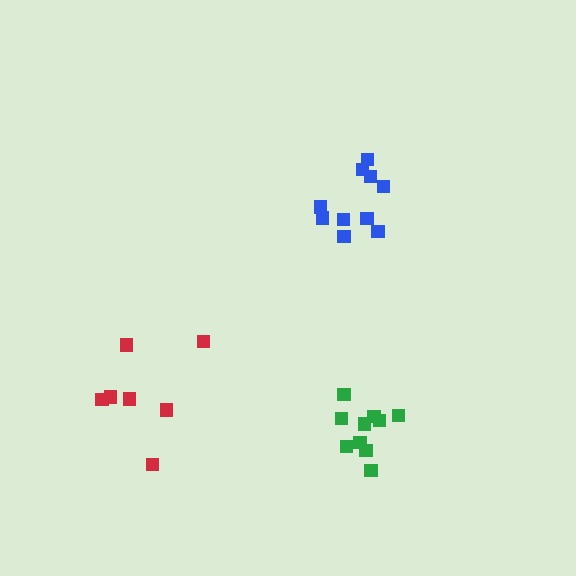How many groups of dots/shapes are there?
There are 3 groups.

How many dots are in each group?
Group 1: 10 dots, Group 2: 7 dots, Group 3: 10 dots (27 total).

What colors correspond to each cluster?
The clusters are colored: green, red, blue.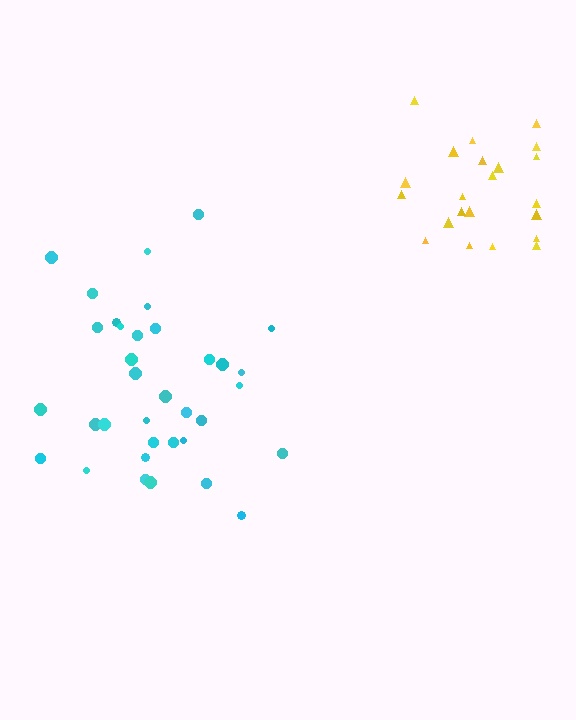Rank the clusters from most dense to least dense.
yellow, cyan.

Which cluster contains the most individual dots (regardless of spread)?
Cyan (35).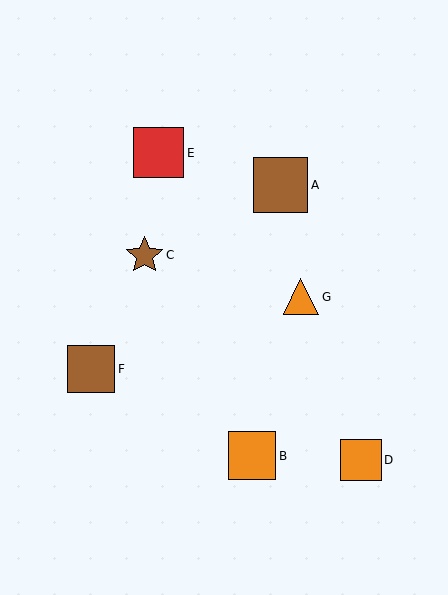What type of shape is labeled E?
Shape E is a red square.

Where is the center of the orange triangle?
The center of the orange triangle is at (301, 297).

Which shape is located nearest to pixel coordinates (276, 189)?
The brown square (labeled A) at (281, 185) is nearest to that location.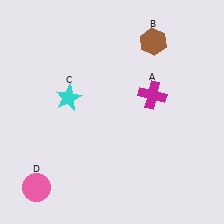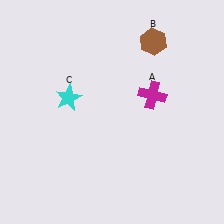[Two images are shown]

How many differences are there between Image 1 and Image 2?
There is 1 difference between the two images.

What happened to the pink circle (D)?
The pink circle (D) was removed in Image 2. It was in the bottom-left area of Image 1.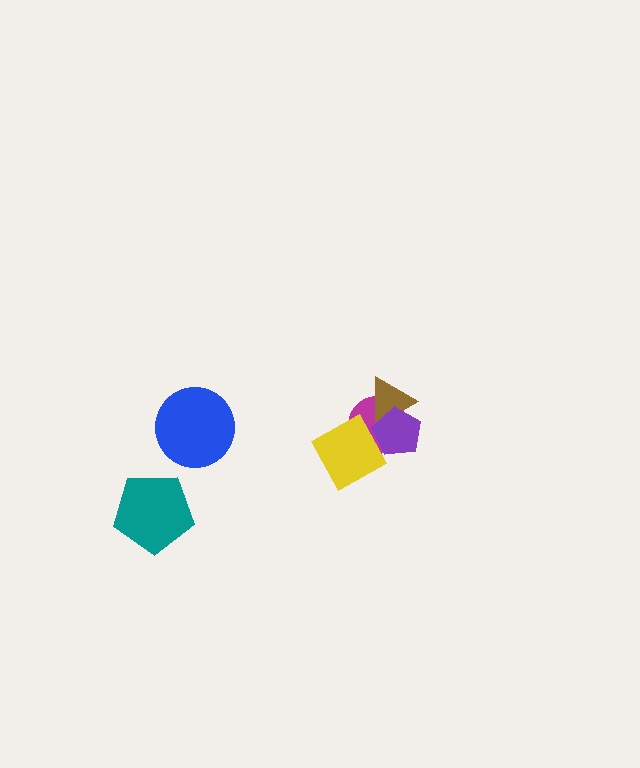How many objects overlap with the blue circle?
0 objects overlap with the blue circle.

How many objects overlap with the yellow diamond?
2 objects overlap with the yellow diamond.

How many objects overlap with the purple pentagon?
3 objects overlap with the purple pentagon.